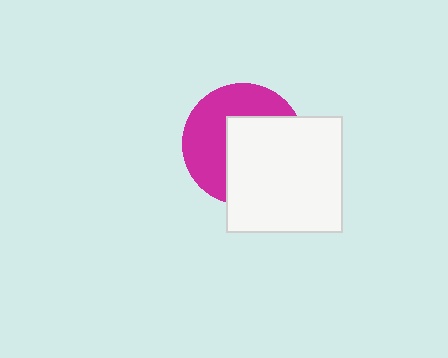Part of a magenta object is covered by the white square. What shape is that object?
It is a circle.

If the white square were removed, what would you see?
You would see the complete magenta circle.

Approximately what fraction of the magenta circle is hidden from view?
Roughly 53% of the magenta circle is hidden behind the white square.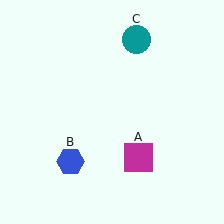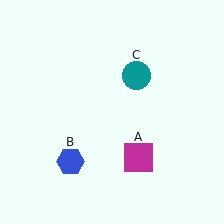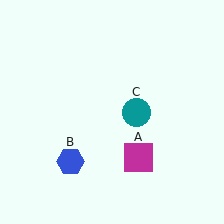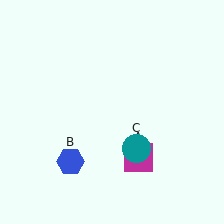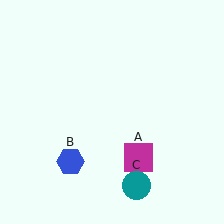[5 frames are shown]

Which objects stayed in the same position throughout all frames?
Magenta square (object A) and blue hexagon (object B) remained stationary.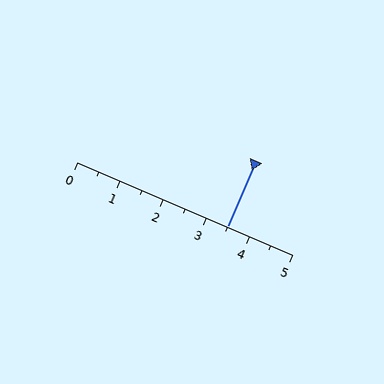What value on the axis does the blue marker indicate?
The marker indicates approximately 3.5.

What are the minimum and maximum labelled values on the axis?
The axis runs from 0 to 5.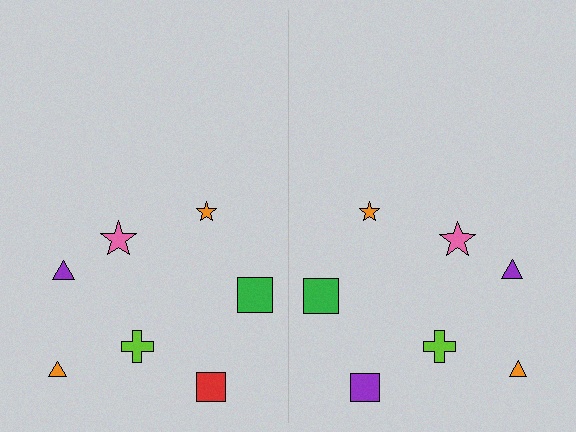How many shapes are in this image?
There are 14 shapes in this image.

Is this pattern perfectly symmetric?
No, the pattern is not perfectly symmetric. The purple square on the right side breaks the symmetry — its mirror counterpart is red.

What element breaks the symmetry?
The purple square on the right side breaks the symmetry — its mirror counterpart is red.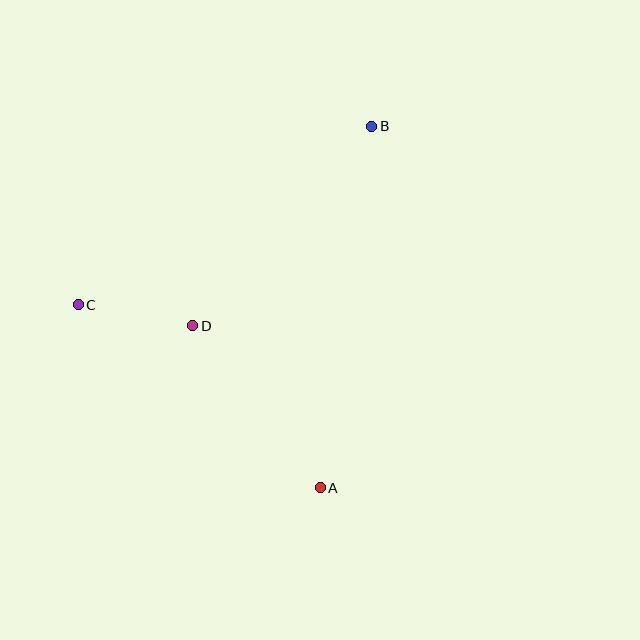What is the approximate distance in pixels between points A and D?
The distance between A and D is approximately 206 pixels.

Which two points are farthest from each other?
Points A and B are farthest from each other.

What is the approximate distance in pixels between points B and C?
The distance between B and C is approximately 344 pixels.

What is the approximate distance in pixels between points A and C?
The distance between A and C is approximately 303 pixels.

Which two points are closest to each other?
Points C and D are closest to each other.